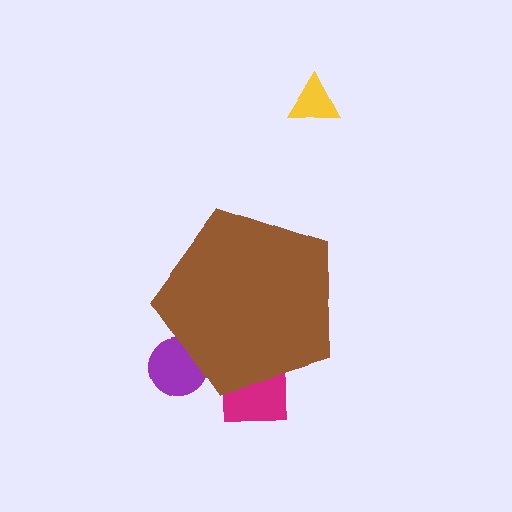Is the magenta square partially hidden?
Yes, the magenta square is partially hidden behind the brown pentagon.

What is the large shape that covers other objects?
A brown pentagon.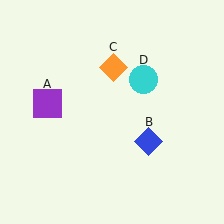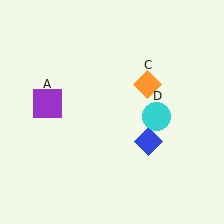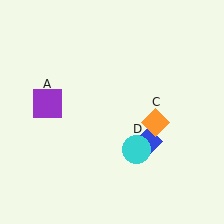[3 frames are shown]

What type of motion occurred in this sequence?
The orange diamond (object C), cyan circle (object D) rotated clockwise around the center of the scene.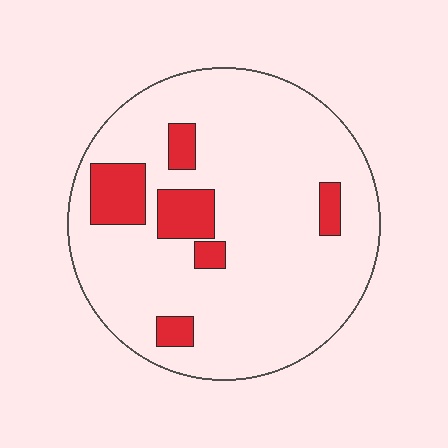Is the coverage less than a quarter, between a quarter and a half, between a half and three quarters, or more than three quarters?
Less than a quarter.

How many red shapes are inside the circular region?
6.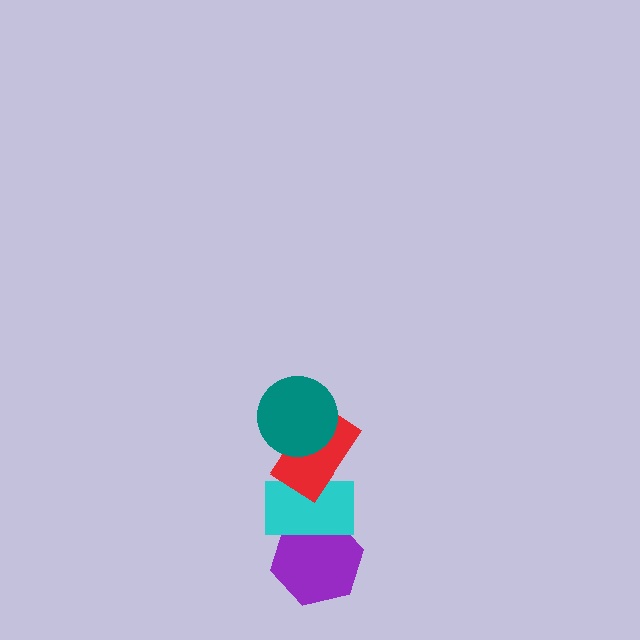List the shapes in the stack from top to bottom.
From top to bottom: the teal circle, the red rectangle, the cyan rectangle, the purple hexagon.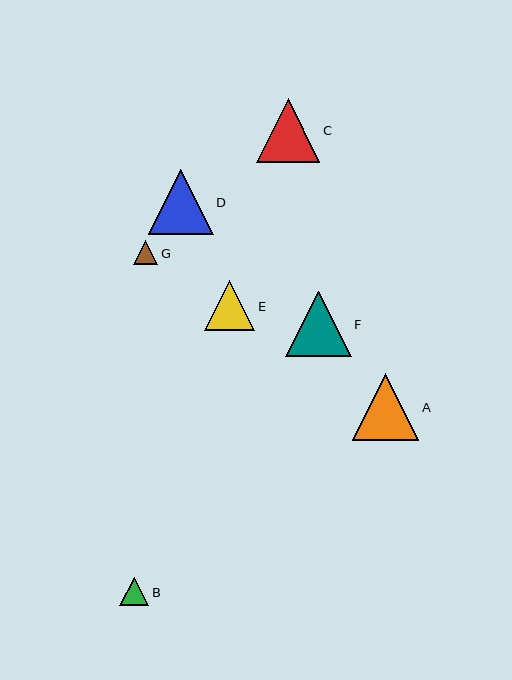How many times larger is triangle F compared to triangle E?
Triangle F is approximately 1.3 times the size of triangle E.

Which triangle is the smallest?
Triangle G is the smallest with a size of approximately 24 pixels.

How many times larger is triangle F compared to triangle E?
Triangle F is approximately 1.3 times the size of triangle E.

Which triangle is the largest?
Triangle A is the largest with a size of approximately 67 pixels.